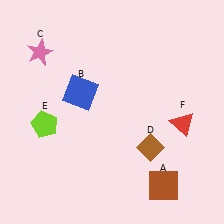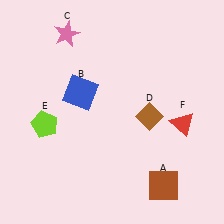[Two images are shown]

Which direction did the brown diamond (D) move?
The brown diamond (D) moved up.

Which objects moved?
The objects that moved are: the pink star (C), the brown diamond (D).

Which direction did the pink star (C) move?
The pink star (C) moved right.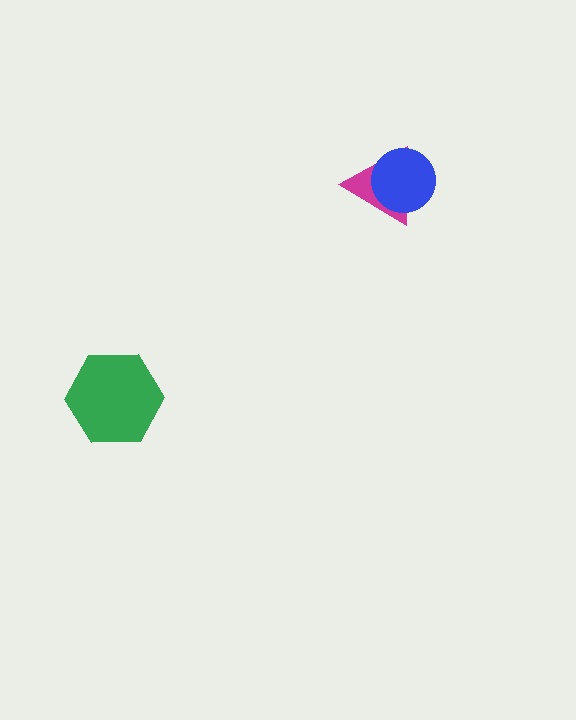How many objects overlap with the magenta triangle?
1 object overlaps with the magenta triangle.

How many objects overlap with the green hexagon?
0 objects overlap with the green hexagon.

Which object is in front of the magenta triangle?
The blue circle is in front of the magenta triangle.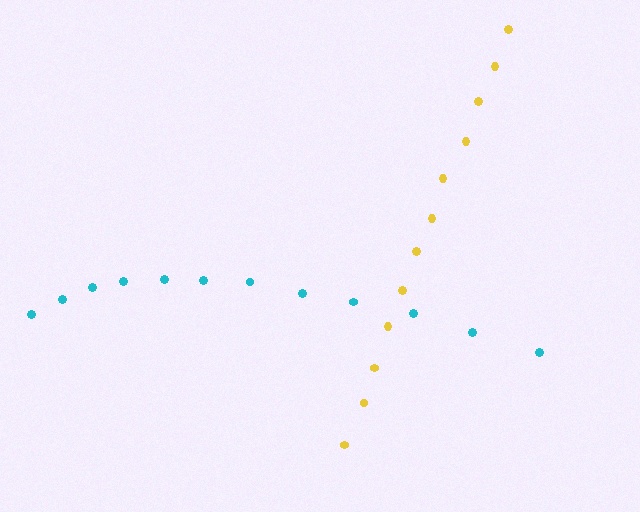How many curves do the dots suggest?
There are 2 distinct paths.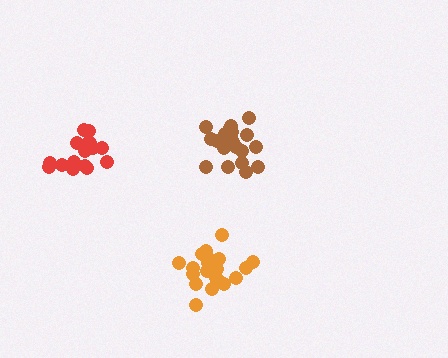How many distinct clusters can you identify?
There are 3 distinct clusters.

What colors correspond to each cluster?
The clusters are colored: brown, orange, red.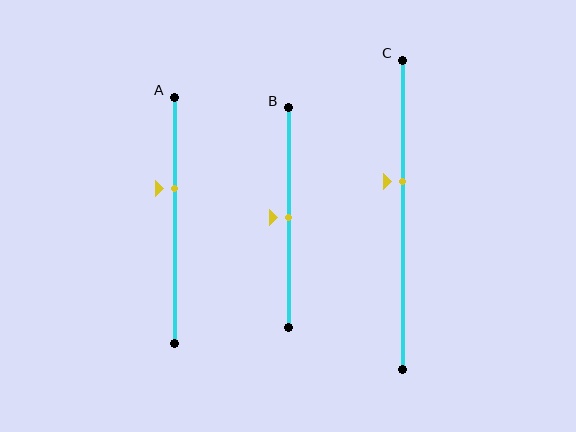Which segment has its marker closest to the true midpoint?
Segment B has its marker closest to the true midpoint.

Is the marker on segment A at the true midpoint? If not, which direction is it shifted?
No, the marker on segment A is shifted upward by about 13% of the segment length.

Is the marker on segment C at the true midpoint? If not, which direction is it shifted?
No, the marker on segment C is shifted upward by about 11% of the segment length.